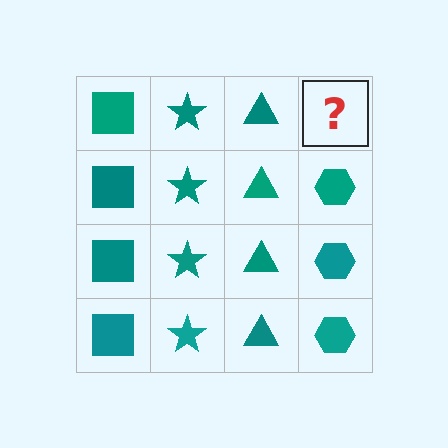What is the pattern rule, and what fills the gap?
The rule is that each column has a consistent shape. The gap should be filled with a teal hexagon.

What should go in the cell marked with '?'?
The missing cell should contain a teal hexagon.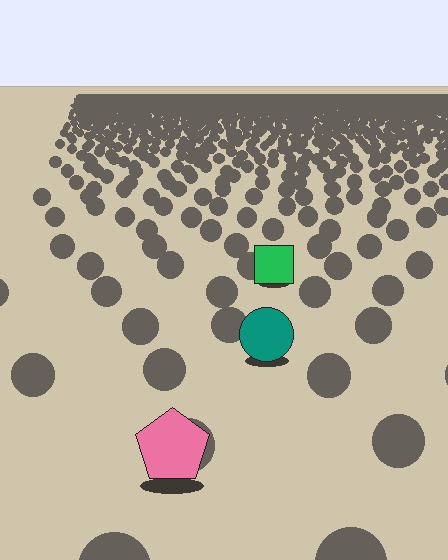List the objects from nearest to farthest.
From nearest to farthest: the pink pentagon, the teal circle, the green square.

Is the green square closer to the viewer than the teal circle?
No. The teal circle is closer — you can tell from the texture gradient: the ground texture is coarser near it.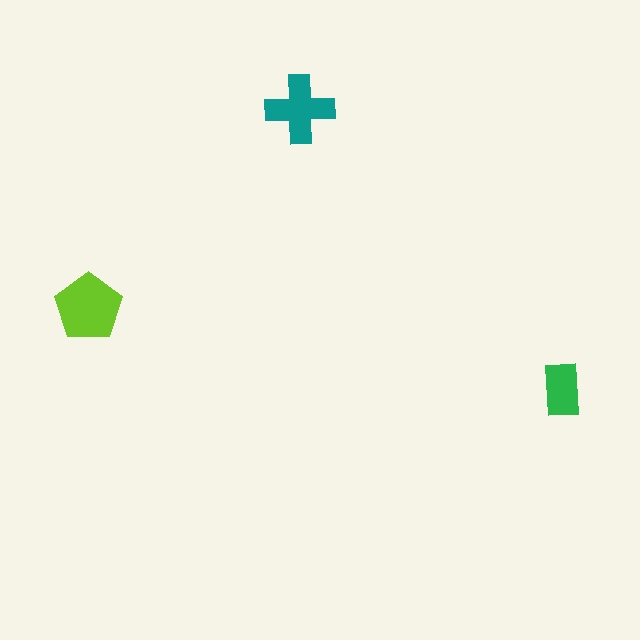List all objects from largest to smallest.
The lime pentagon, the teal cross, the green rectangle.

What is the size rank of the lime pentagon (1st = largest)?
1st.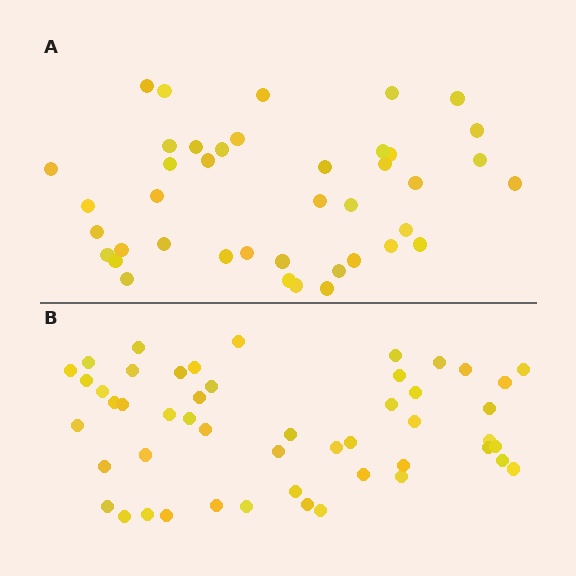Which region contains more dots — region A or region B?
Region B (the bottom region) has more dots.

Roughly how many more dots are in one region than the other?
Region B has roughly 8 or so more dots than region A.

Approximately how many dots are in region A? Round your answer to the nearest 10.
About 40 dots. (The exact count is 41, which rounds to 40.)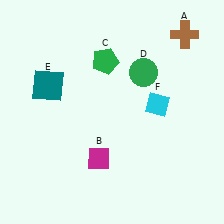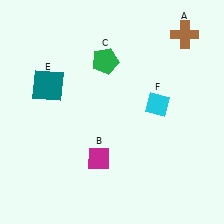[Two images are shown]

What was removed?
The green circle (D) was removed in Image 2.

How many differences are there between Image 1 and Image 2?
There is 1 difference between the two images.